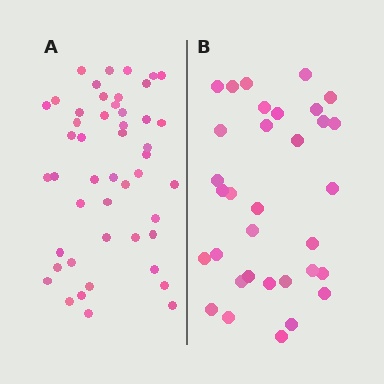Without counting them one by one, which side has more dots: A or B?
Region A (the left region) has more dots.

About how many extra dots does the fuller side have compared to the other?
Region A has approximately 15 more dots than region B.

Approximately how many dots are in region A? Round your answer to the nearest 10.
About 50 dots. (The exact count is 48, which rounds to 50.)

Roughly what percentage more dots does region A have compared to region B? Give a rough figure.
About 45% more.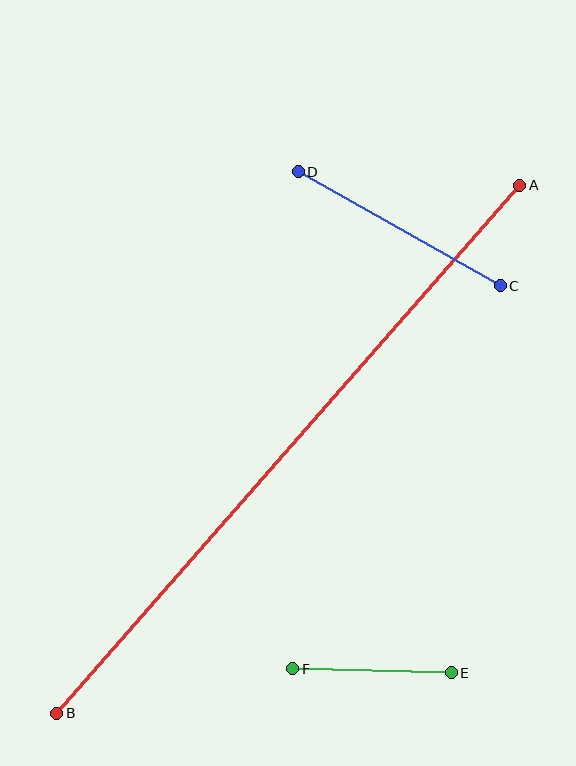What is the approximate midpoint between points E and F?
The midpoint is at approximately (372, 671) pixels.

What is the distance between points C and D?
The distance is approximately 232 pixels.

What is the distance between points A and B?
The distance is approximately 702 pixels.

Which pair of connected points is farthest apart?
Points A and B are farthest apart.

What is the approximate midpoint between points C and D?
The midpoint is at approximately (399, 229) pixels.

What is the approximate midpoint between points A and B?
The midpoint is at approximately (288, 449) pixels.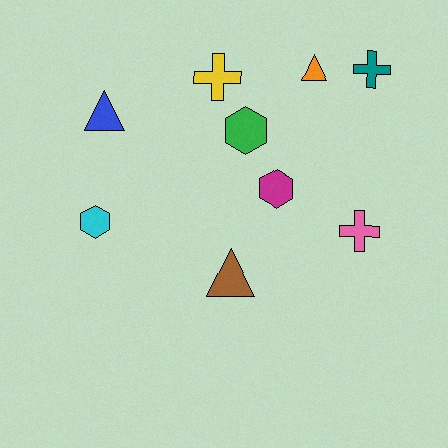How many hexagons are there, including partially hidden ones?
There are 3 hexagons.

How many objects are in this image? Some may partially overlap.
There are 9 objects.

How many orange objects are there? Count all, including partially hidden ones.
There is 1 orange object.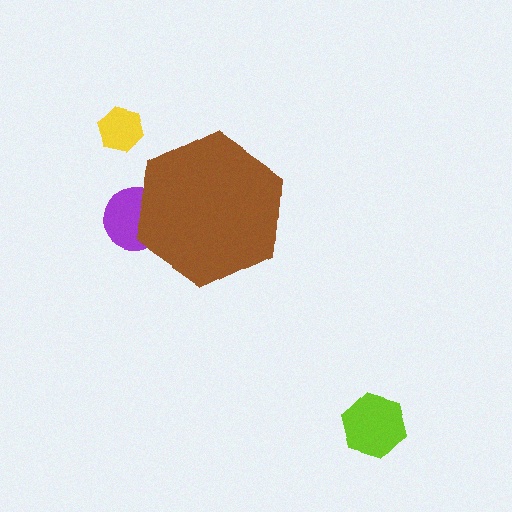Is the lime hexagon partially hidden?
No, the lime hexagon is fully visible.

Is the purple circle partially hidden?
Yes, the purple circle is partially hidden behind the brown hexagon.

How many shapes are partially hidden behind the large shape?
1 shape is partially hidden.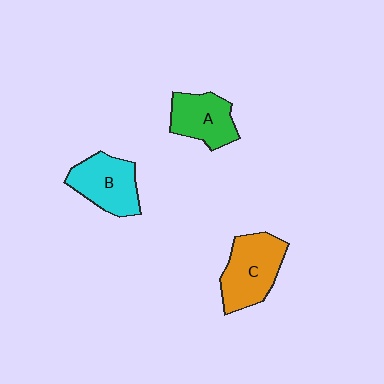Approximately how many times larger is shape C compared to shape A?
Approximately 1.3 times.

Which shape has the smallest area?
Shape A (green).